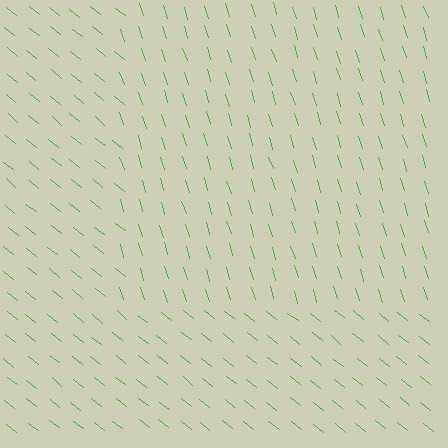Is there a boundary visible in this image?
Yes, there is a texture boundary formed by a change in line orientation.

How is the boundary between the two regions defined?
The boundary is defined purely by a change in line orientation (approximately 34 degrees difference). All lines are the same color and thickness.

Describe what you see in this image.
The image is filled with small green line segments. A rectangle region in the image has lines oriented differently from the surrounding lines, creating a visible texture boundary.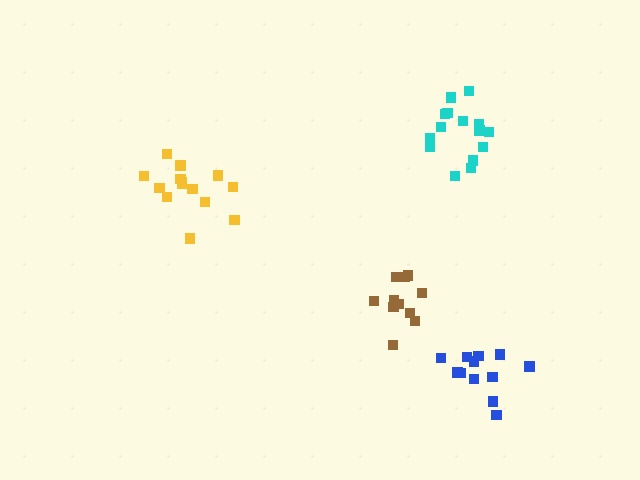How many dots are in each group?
Group 1: 15 dots, Group 2: 12 dots, Group 3: 11 dots, Group 4: 15 dots (53 total).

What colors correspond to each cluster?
The clusters are colored: yellow, blue, brown, cyan.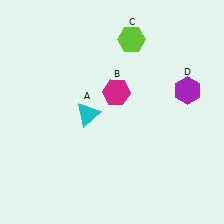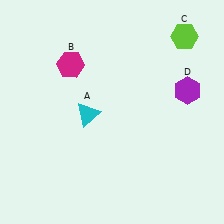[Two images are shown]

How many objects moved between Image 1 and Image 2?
2 objects moved between the two images.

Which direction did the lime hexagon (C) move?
The lime hexagon (C) moved right.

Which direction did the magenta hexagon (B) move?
The magenta hexagon (B) moved left.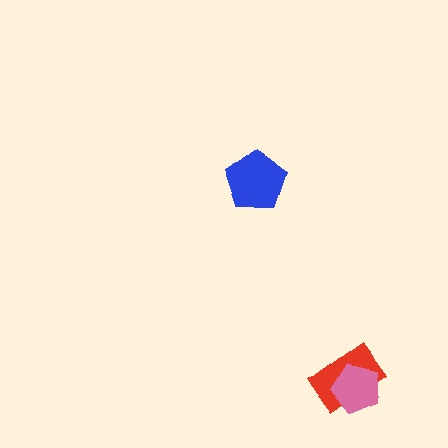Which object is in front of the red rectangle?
The pink pentagon is in front of the red rectangle.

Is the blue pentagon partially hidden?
No, no other shape covers it.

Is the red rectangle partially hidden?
Yes, it is partially covered by another shape.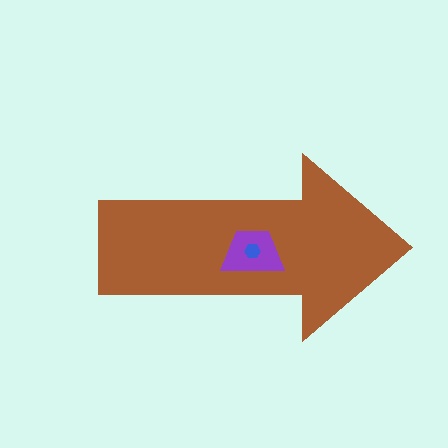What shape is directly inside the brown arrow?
The purple trapezoid.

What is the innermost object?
The blue hexagon.